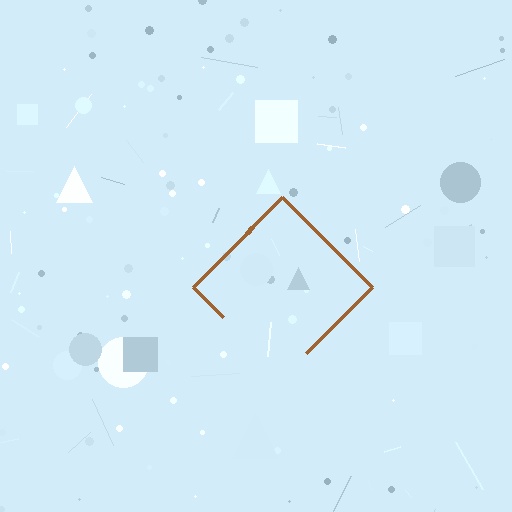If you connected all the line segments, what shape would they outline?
They would outline a diamond.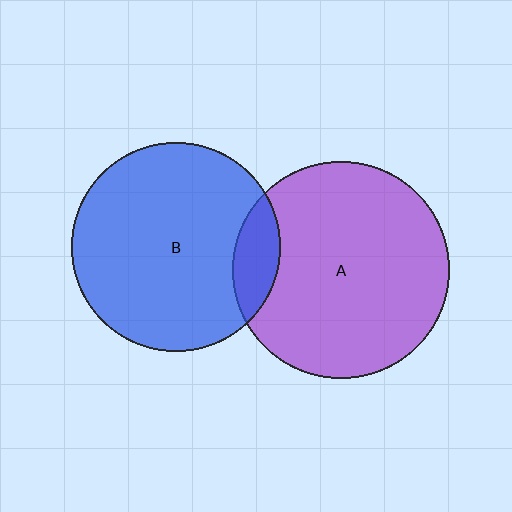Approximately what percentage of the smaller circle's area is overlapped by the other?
Approximately 10%.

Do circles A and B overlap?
Yes.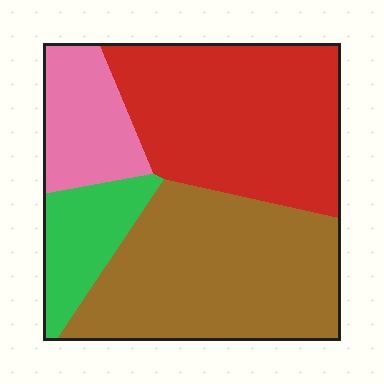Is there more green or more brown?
Brown.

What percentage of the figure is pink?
Pink takes up less than a sixth of the figure.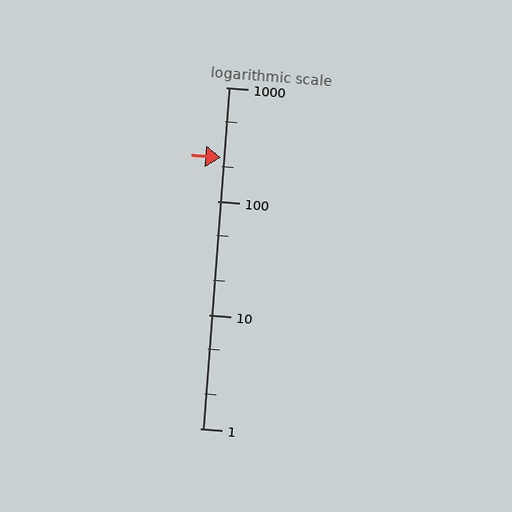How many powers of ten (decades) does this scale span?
The scale spans 3 decades, from 1 to 1000.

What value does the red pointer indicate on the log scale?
The pointer indicates approximately 240.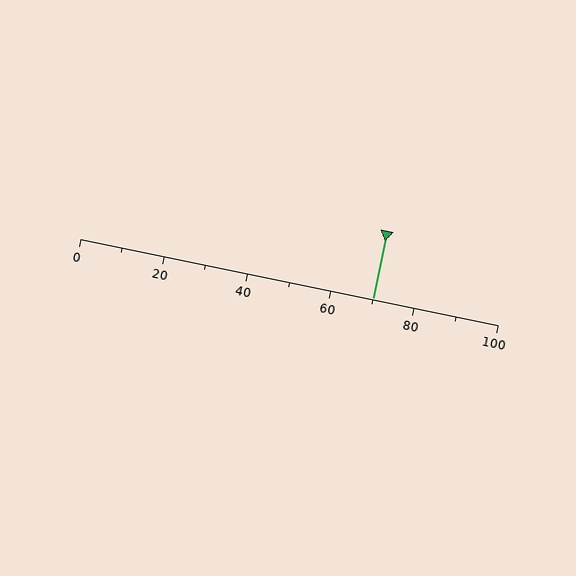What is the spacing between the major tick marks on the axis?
The major ticks are spaced 20 apart.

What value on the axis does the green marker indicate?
The marker indicates approximately 70.